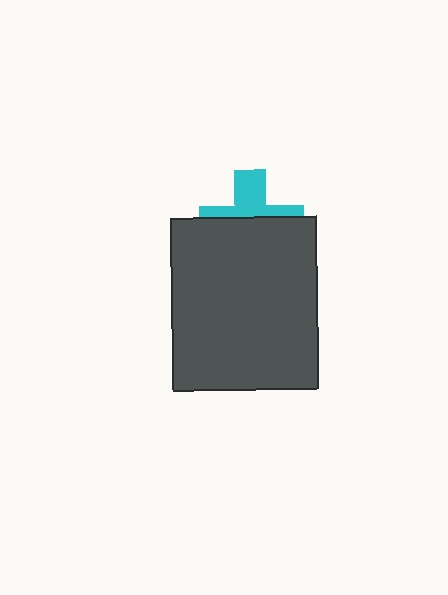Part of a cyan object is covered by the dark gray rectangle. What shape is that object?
It is a cross.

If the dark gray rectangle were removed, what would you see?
You would see the complete cyan cross.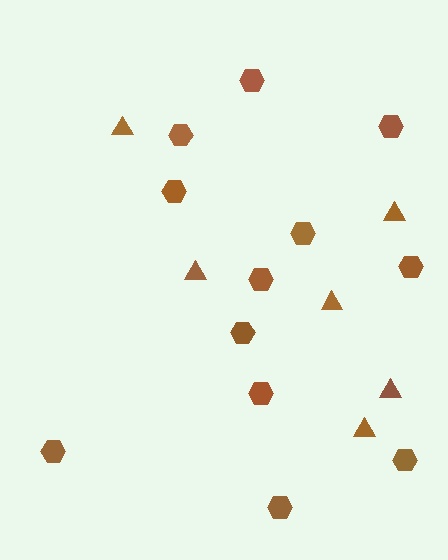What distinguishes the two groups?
There are 2 groups: one group of hexagons (12) and one group of triangles (6).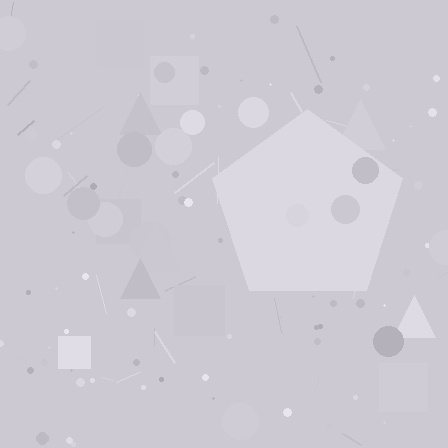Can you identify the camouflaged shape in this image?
The camouflaged shape is a pentagon.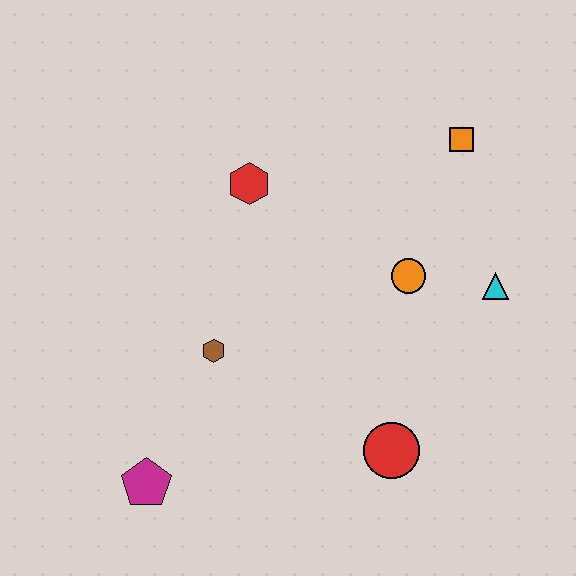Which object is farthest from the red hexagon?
The magenta pentagon is farthest from the red hexagon.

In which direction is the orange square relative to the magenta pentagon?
The orange square is above the magenta pentagon.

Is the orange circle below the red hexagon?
Yes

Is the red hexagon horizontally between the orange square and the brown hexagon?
Yes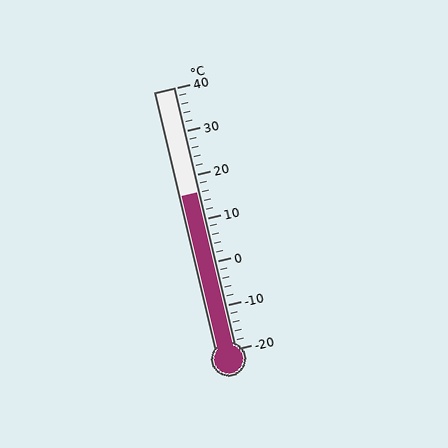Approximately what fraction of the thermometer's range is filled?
The thermometer is filled to approximately 60% of its range.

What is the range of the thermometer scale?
The thermometer scale ranges from -20°C to 40°C.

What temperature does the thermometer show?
The thermometer shows approximately 16°C.